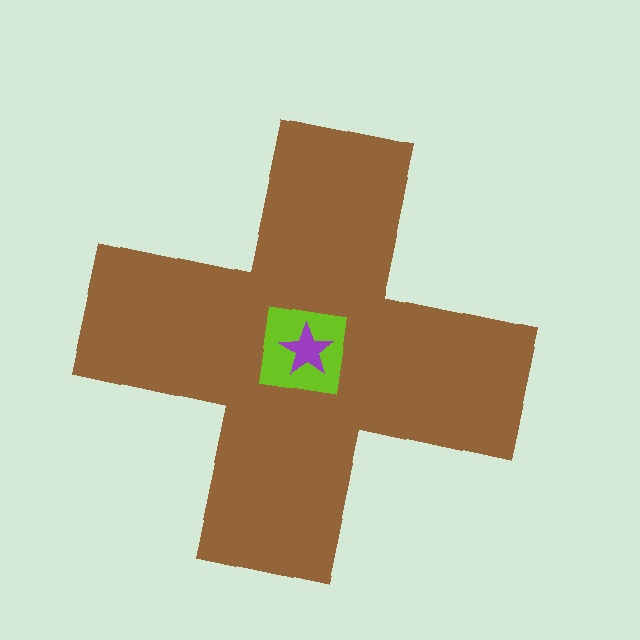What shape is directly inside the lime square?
The purple star.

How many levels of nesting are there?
3.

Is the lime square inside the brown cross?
Yes.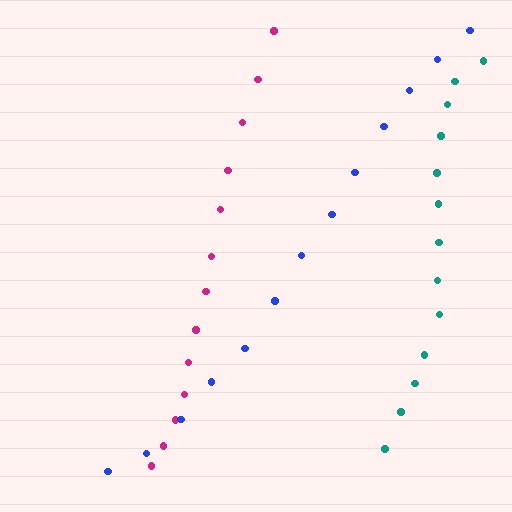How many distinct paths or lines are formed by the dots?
There are 3 distinct paths.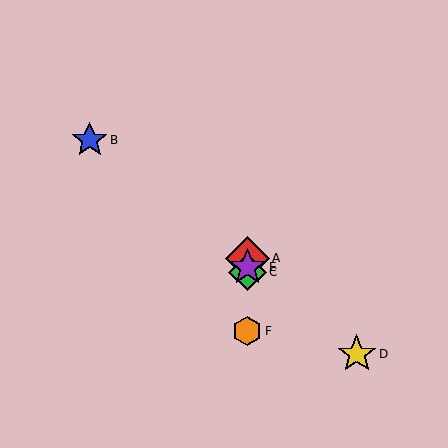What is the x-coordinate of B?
Object B is at x≈90.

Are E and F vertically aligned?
Yes, both are at x≈247.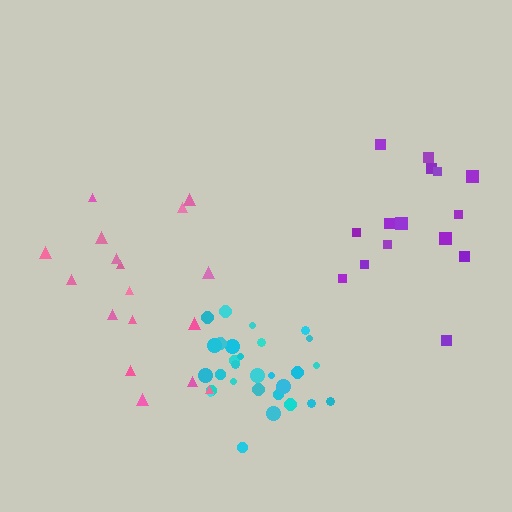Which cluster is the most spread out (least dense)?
Pink.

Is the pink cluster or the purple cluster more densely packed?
Purple.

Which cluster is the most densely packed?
Cyan.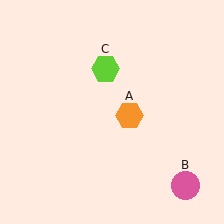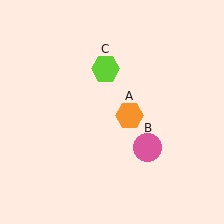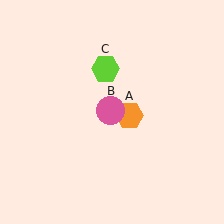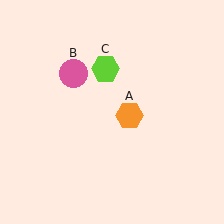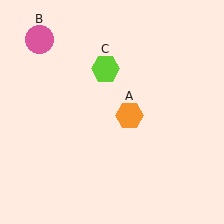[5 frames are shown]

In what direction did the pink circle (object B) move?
The pink circle (object B) moved up and to the left.